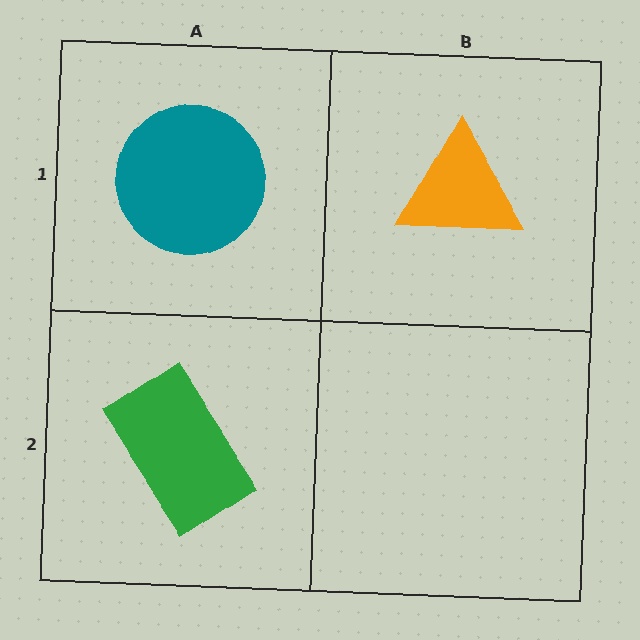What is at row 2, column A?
A green rectangle.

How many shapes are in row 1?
2 shapes.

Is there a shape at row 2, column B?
No, that cell is empty.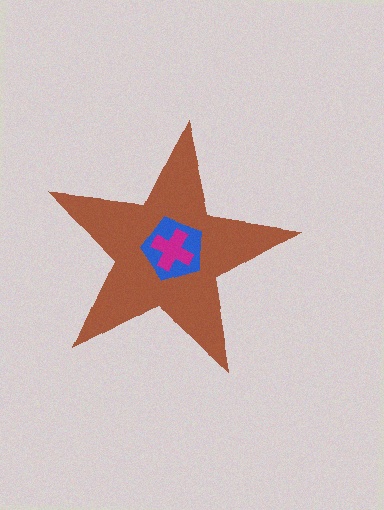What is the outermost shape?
The brown star.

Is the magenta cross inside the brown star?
Yes.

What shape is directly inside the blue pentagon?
The magenta cross.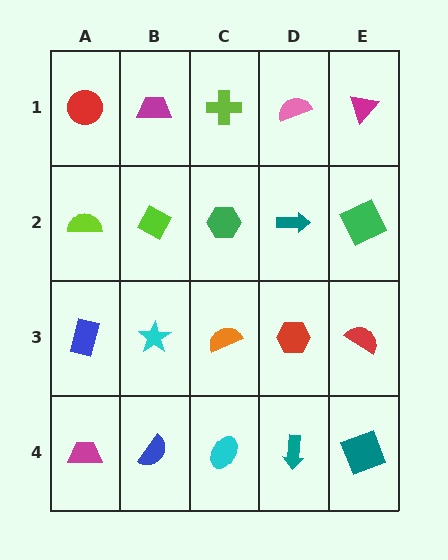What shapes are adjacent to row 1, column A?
A lime semicircle (row 2, column A), a magenta trapezoid (row 1, column B).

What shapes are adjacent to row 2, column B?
A magenta trapezoid (row 1, column B), a cyan star (row 3, column B), a lime semicircle (row 2, column A), a green hexagon (row 2, column C).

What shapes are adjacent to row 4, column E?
A red semicircle (row 3, column E), a teal arrow (row 4, column D).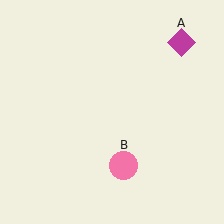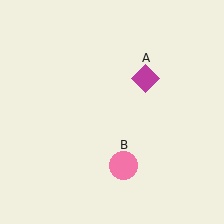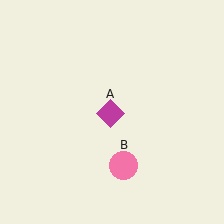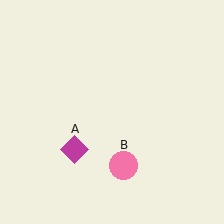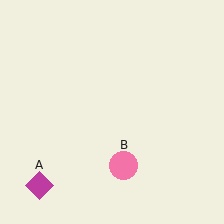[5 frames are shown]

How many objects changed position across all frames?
1 object changed position: magenta diamond (object A).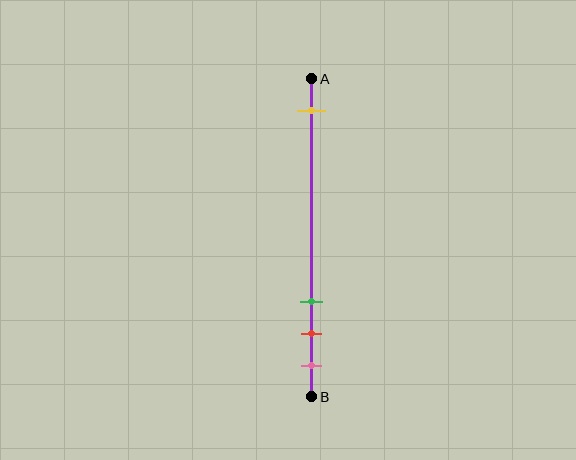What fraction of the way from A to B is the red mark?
The red mark is approximately 80% (0.8) of the way from A to B.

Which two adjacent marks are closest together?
The red and pink marks are the closest adjacent pair.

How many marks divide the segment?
There are 4 marks dividing the segment.